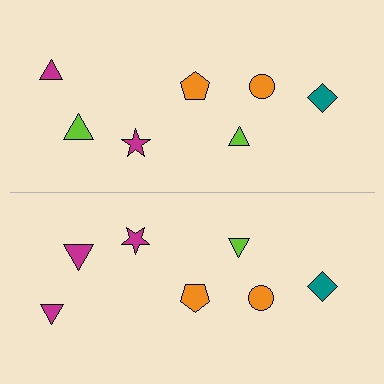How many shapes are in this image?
There are 14 shapes in this image.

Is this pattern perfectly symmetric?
No, the pattern is not perfectly symmetric. The magenta triangle on the bottom side breaks the symmetry — its mirror counterpart is lime.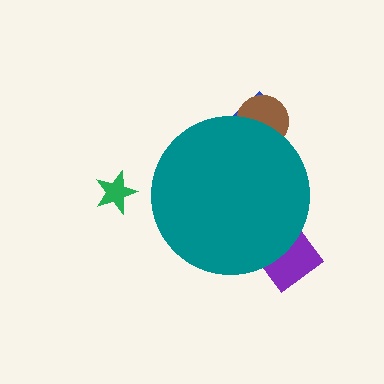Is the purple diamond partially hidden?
Yes, the purple diamond is partially hidden behind the teal circle.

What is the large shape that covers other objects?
A teal circle.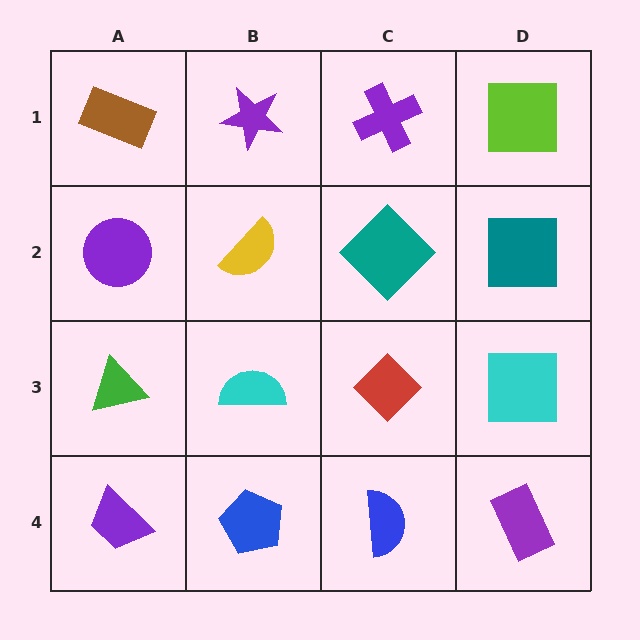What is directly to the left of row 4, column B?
A purple trapezoid.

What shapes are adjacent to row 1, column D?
A teal square (row 2, column D), a purple cross (row 1, column C).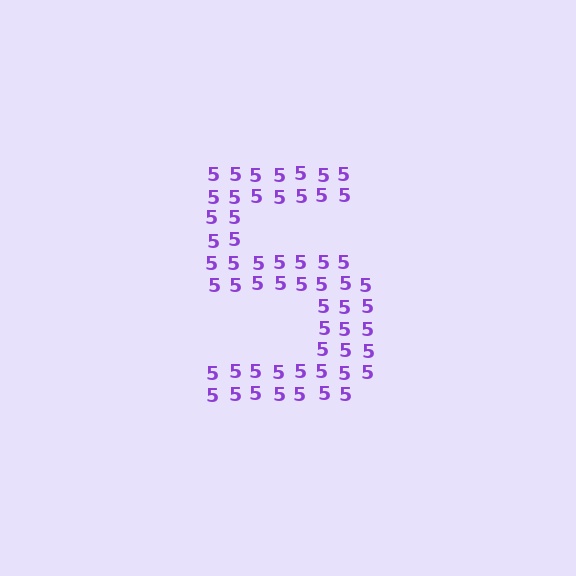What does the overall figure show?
The overall figure shows the digit 5.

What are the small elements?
The small elements are digit 5's.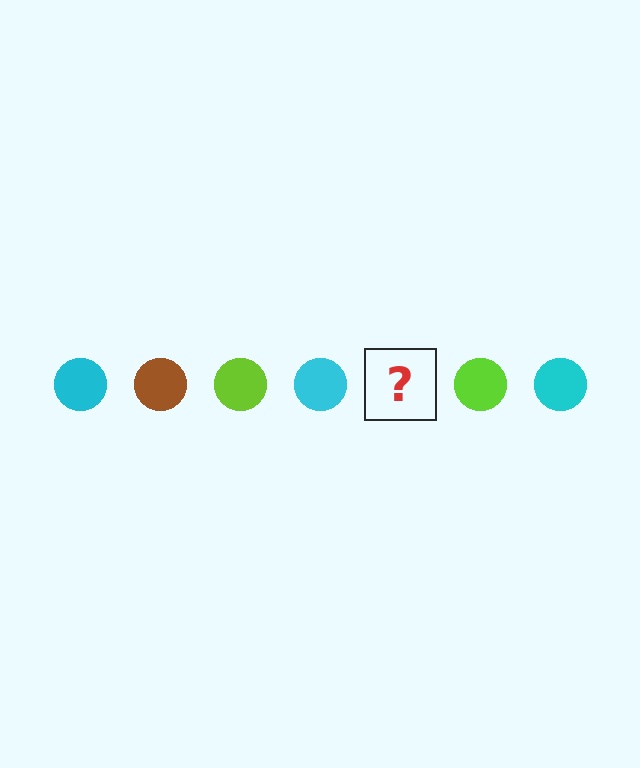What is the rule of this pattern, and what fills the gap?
The rule is that the pattern cycles through cyan, brown, lime circles. The gap should be filled with a brown circle.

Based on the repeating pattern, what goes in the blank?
The blank should be a brown circle.